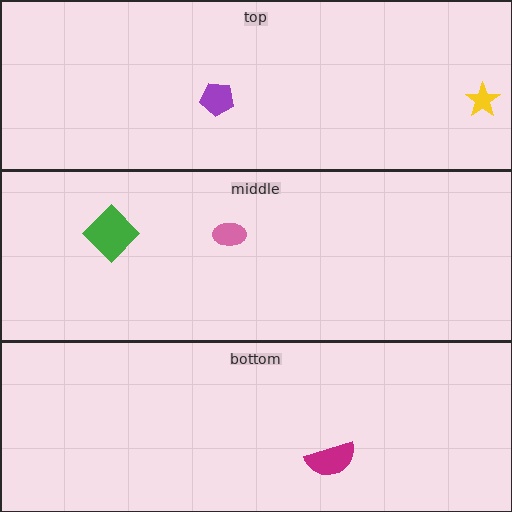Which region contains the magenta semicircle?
The bottom region.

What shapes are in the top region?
The purple pentagon, the yellow star.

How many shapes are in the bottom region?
1.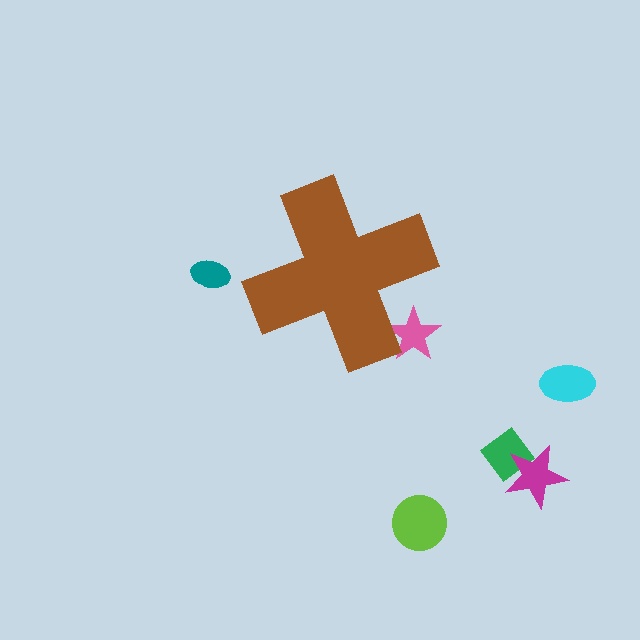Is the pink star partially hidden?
Yes, the pink star is partially hidden behind the brown cross.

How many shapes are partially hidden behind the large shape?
1 shape is partially hidden.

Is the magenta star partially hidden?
No, the magenta star is fully visible.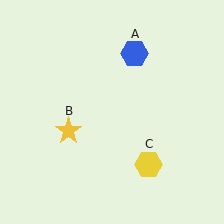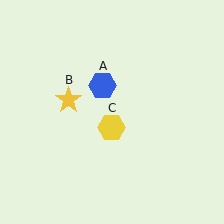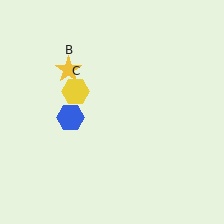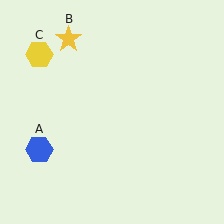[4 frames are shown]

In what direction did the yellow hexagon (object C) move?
The yellow hexagon (object C) moved up and to the left.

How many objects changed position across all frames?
3 objects changed position: blue hexagon (object A), yellow star (object B), yellow hexagon (object C).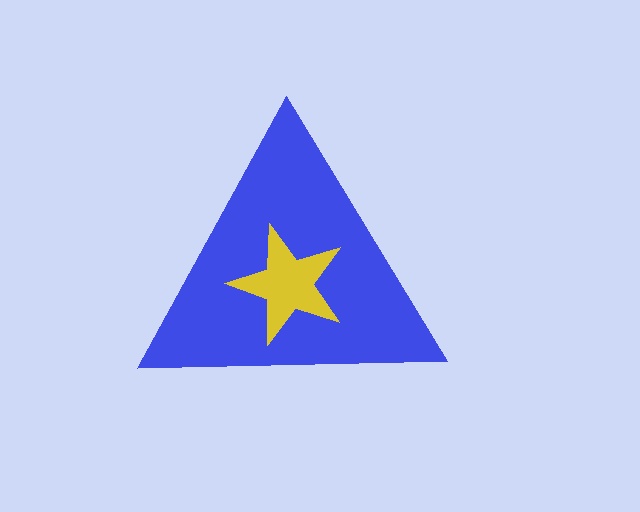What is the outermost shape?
The blue triangle.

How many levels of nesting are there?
2.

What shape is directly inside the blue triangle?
The yellow star.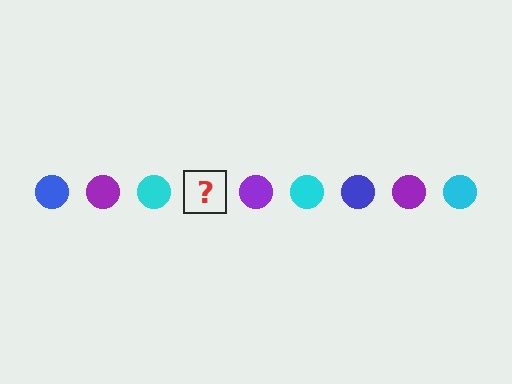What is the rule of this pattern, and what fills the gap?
The rule is that the pattern cycles through blue, purple, cyan circles. The gap should be filled with a blue circle.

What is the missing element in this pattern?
The missing element is a blue circle.